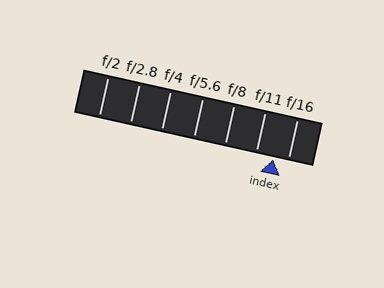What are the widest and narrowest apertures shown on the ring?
The widest aperture shown is f/2 and the narrowest is f/16.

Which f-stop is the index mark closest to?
The index mark is closest to f/16.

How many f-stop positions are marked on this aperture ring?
There are 7 f-stop positions marked.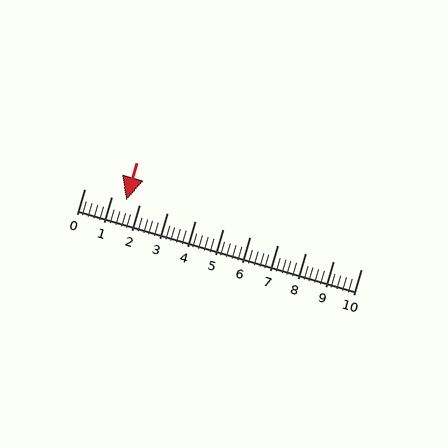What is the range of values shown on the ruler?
The ruler shows values from 0 to 10.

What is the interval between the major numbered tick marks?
The major tick marks are spaced 1 units apart.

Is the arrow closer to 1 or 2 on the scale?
The arrow is closer to 2.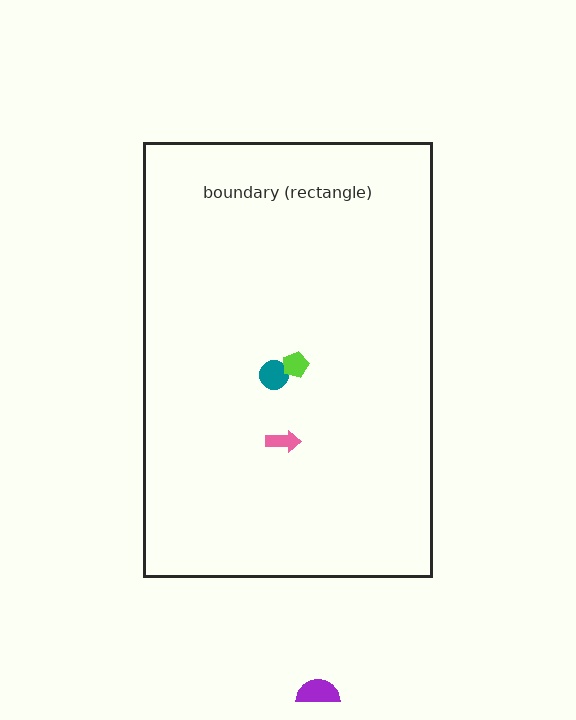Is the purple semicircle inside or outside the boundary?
Outside.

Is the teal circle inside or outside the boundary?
Inside.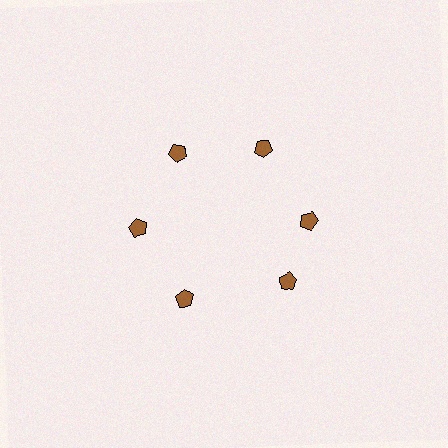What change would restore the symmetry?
The symmetry would be restored by rotating it back into even spacing with its neighbors so that all 6 pentagons sit at equal angles and equal distance from the center.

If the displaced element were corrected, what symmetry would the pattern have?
It would have 6-fold rotational symmetry — the pattern would map onto itself every 60 degrees.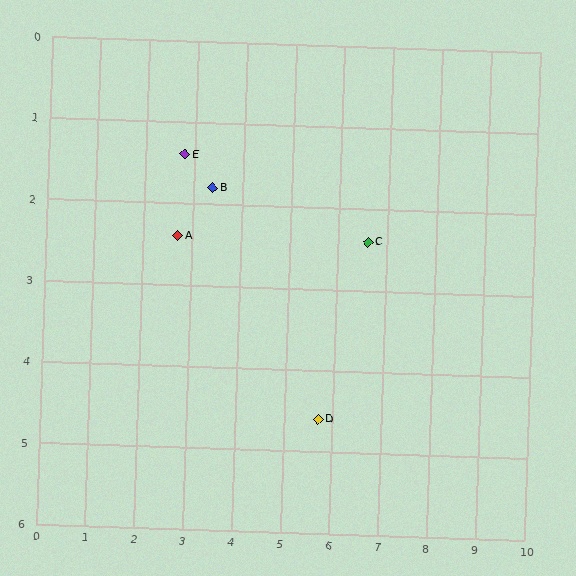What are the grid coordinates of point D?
Point D is at approximately (5.7, 4.6).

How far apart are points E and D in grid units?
Points E and D are about 4.3 grid units apart.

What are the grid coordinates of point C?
Point C is at approximately (6.6, 2.4).